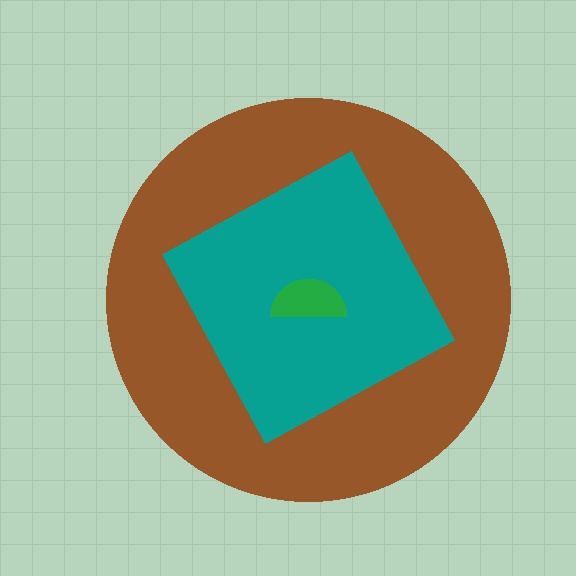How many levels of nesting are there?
3.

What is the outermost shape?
The brown circle.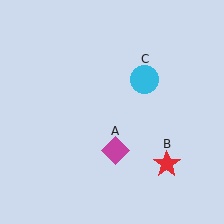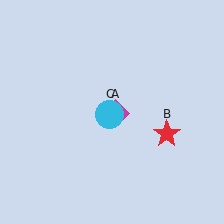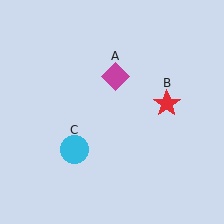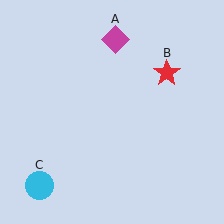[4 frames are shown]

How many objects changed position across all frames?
3 objects changed position: magenta diamond (object A), red star (object B), cyan circle (object C).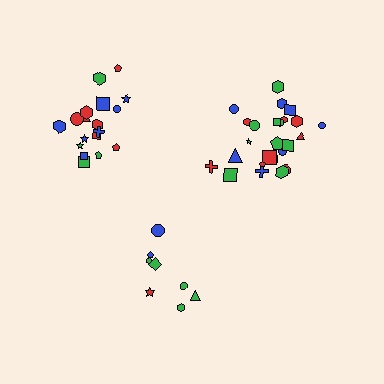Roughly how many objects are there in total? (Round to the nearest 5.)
Roughly 50 objects in total.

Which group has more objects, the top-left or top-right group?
The top-right group.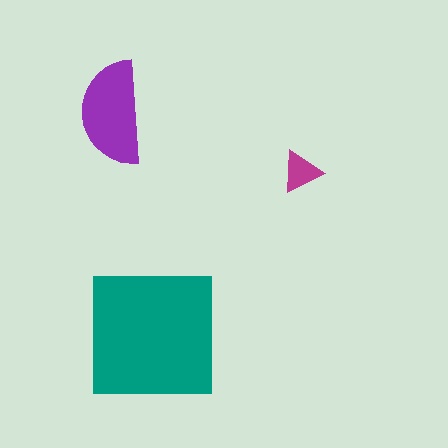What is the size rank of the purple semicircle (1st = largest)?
2nd.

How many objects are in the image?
There are 3 objects in the image.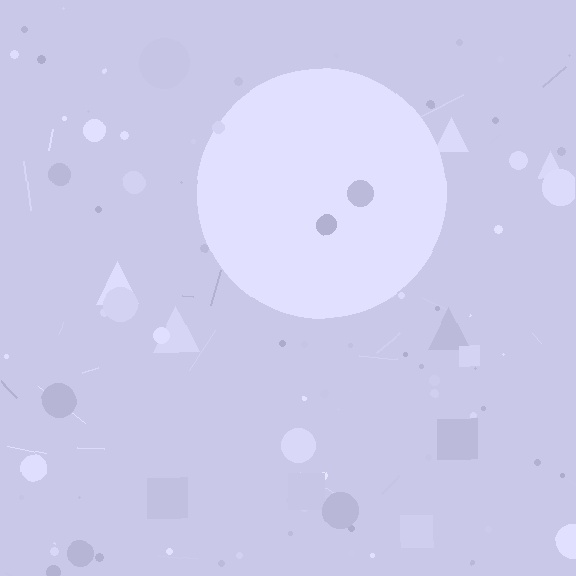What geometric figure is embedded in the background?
A circle is embedded in the background.